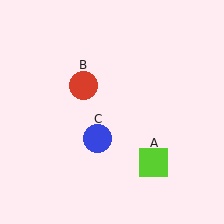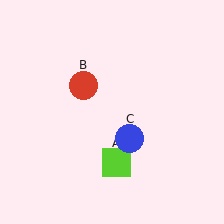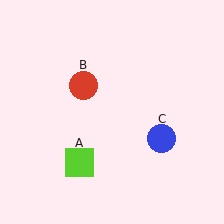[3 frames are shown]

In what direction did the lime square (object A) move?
The lime square (object A) moved left.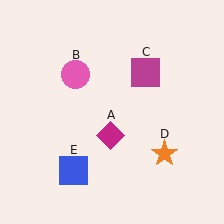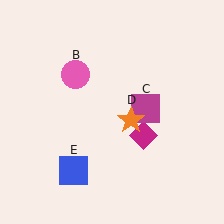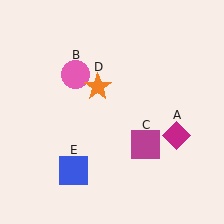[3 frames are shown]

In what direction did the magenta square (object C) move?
The magenta square (object C) moved down.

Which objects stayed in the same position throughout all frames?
Pink circle (object B) and blue square (object E) remained stationary.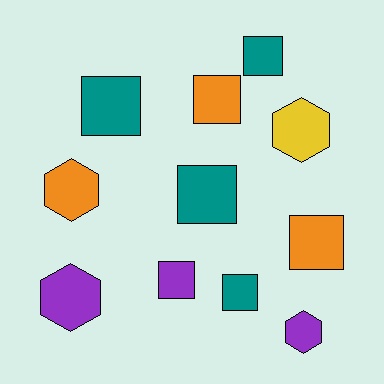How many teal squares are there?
There are 4 teal squares.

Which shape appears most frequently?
Square, with 7 objects.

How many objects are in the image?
There are 11 objects.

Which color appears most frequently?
Teal, with 4 objects.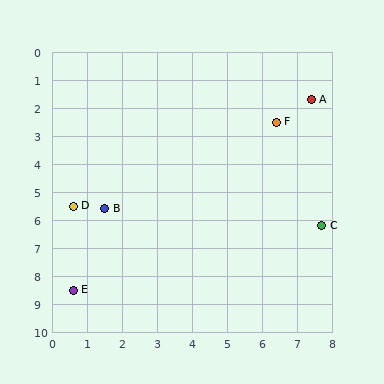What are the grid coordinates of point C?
Point C is at approximately (7.7, 6.2).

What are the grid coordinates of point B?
Point B is at approximately (1.5, 5.6).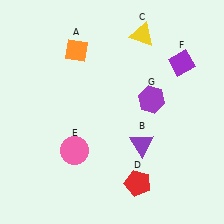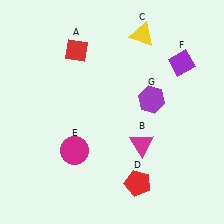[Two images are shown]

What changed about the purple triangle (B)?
In Image 1, B is purple. In Image 2, it changed to magenta.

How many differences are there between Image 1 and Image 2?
There are 3 differences between the two images.